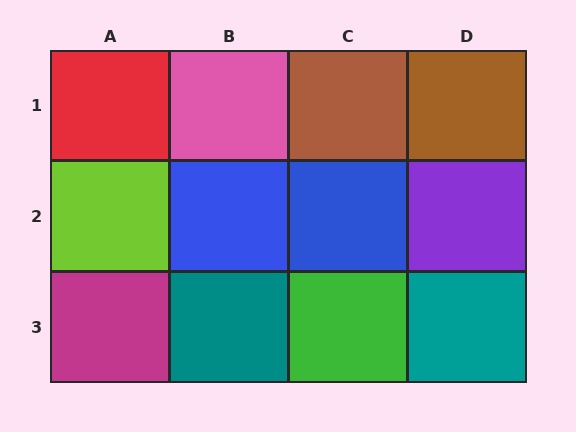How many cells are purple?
1 cell is purple.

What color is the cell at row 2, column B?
Blue.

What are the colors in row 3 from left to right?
Magenta, teal, green, teal.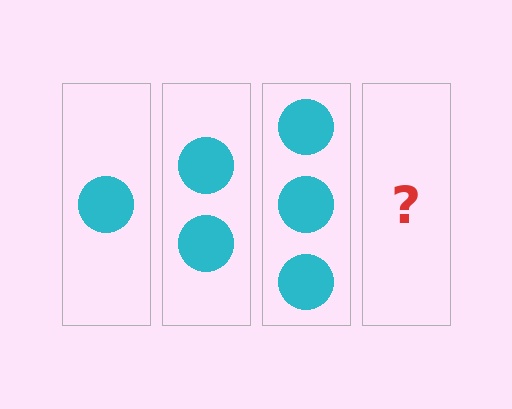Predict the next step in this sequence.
The next step is 4 circles.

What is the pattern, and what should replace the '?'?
The pattern is that each step adds one more circle. The '?' should be 4 circles.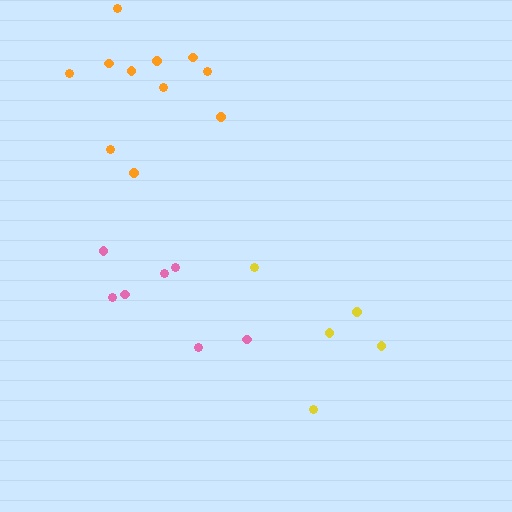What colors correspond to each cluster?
The clusters are colored: orange, pink, yellow.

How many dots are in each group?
Group 1: 11 dots, Group 2: 7 dots, Group 3: 5 dots (23 total).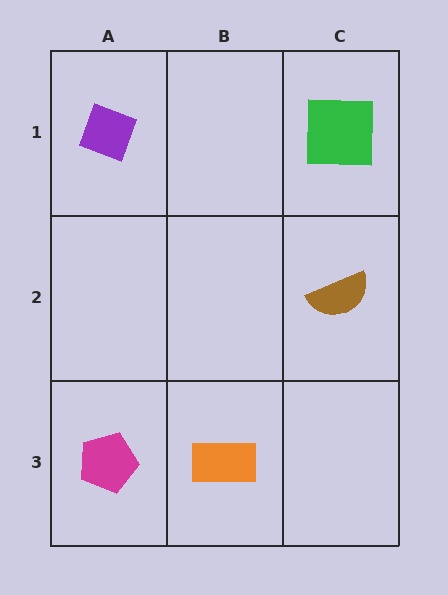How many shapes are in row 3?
2 shapes.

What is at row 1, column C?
A green square.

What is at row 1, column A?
A purple diamond.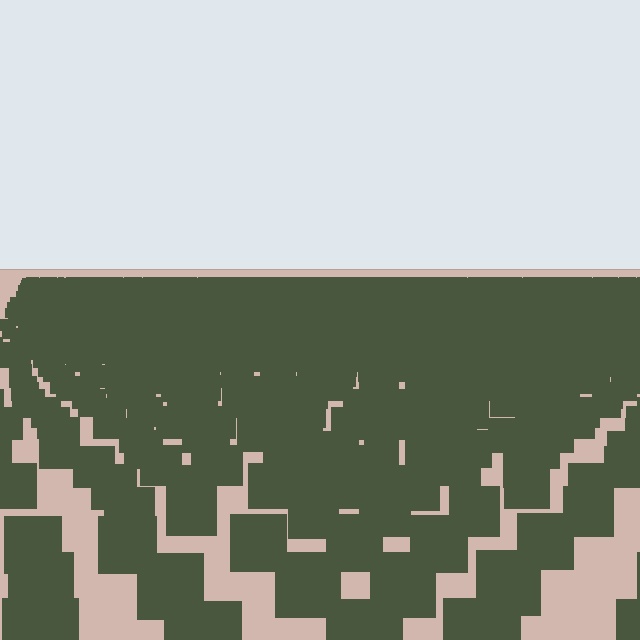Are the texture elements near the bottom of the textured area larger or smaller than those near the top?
Larger. Near the bottom, elements are closer to the viewer and appear at a bigger on-screen size.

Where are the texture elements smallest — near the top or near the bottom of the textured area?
Near the top.